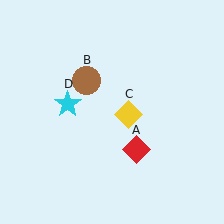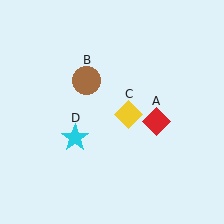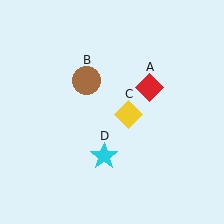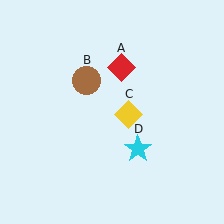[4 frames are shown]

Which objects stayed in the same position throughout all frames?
Brown circle (object B) and yellow diamond (object C) remained stationary.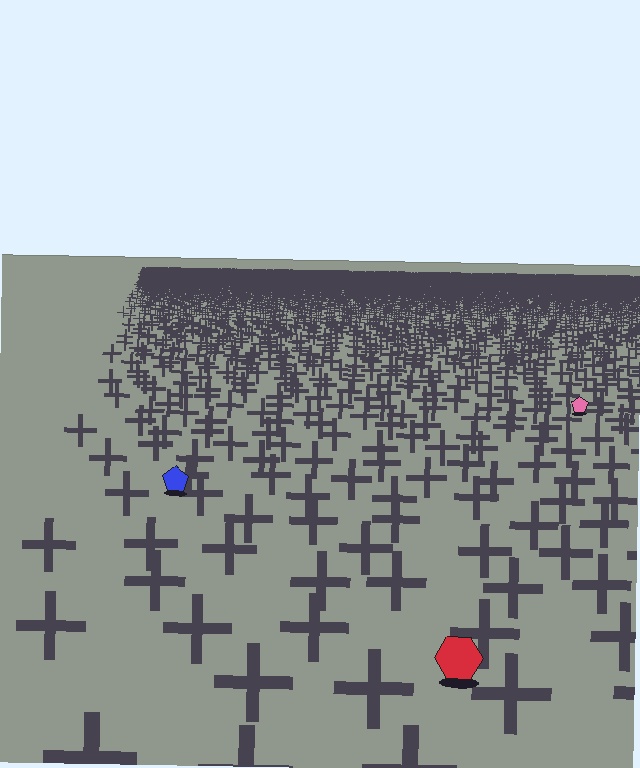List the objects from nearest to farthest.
From nearest to farthest: the red hexagon, the blue pentagon, the pink pentagon.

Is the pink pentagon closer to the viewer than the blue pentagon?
No. The blue pentagon is closer — you can tell from the texture gradient: the ground texture is coarser near it.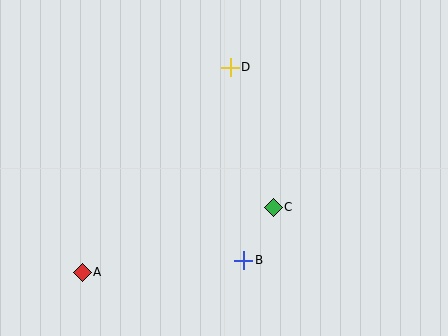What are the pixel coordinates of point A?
Point A is at (82, 272).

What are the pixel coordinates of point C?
Point C is at (273, 207).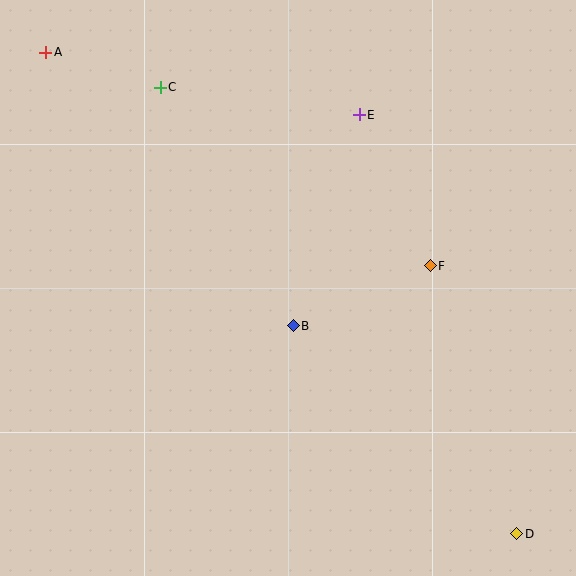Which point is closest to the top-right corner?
Point E is closest to the top-right corner.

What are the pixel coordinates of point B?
Point B is at (293, 326).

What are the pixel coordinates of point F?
Point F is at (430, 266).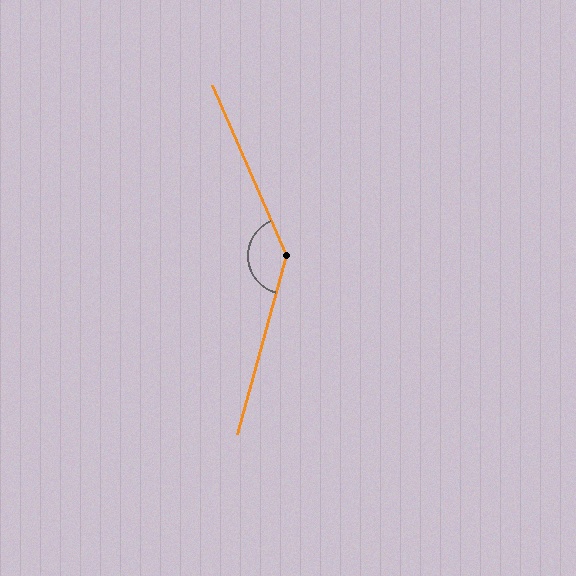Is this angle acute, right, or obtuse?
It is obtuse.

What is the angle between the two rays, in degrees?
Approximately 141 degrees.